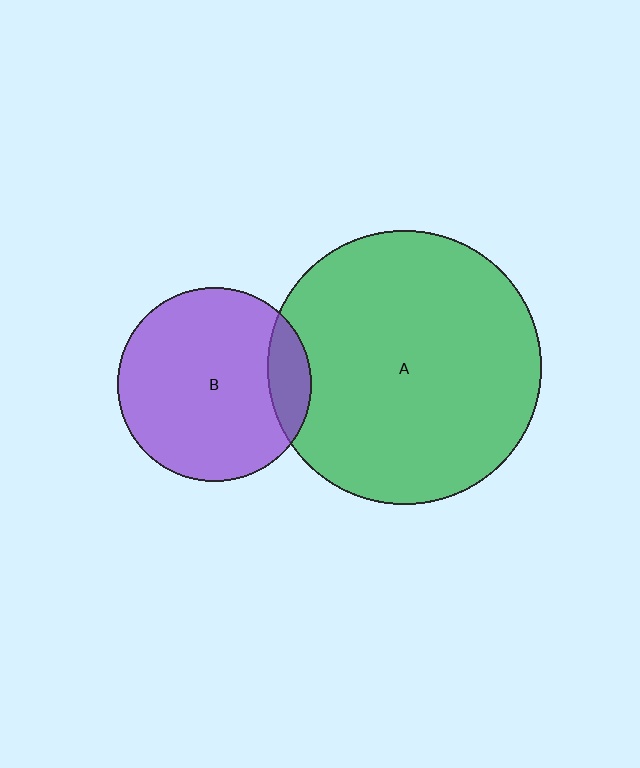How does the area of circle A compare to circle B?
Approximately 2.0 times.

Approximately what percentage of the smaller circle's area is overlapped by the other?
Approximately 15%.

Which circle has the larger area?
Circle A (green).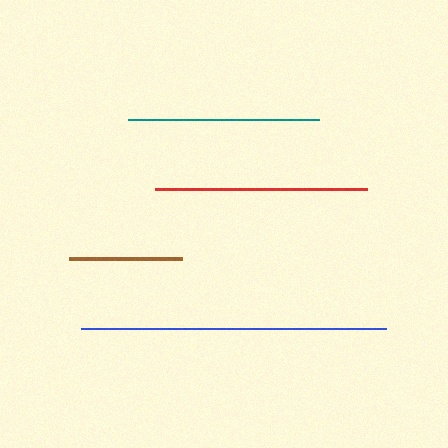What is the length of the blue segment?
The blue segment is approximately 305 pixels long.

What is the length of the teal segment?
The teal segment is approximately 190 pixels long.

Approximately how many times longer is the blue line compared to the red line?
The blue line is approximately 1.4 times the length of the red line.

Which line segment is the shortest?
The brown line is the shortest at approximately 112 pixels.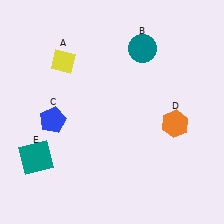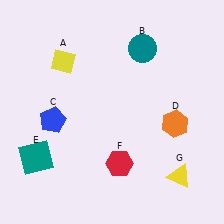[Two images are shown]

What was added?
A red hexagon (F), a yellow triangle (G) were added in Image 2.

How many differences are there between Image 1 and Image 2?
There are 2 differences between the two images.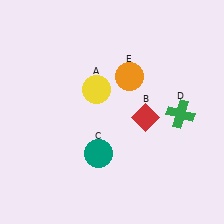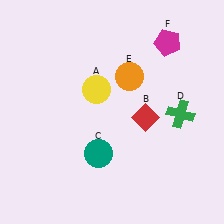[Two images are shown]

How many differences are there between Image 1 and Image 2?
There is 1 difference between the two images.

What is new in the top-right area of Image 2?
A magenta pentagon (F) was added in the top-right area of Image 2.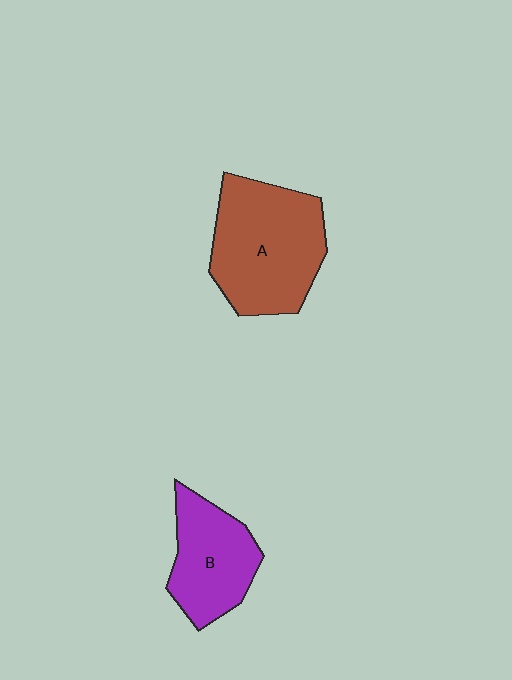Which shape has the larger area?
Shape A (brown).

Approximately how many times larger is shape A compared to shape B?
Approximately 1.5 times.